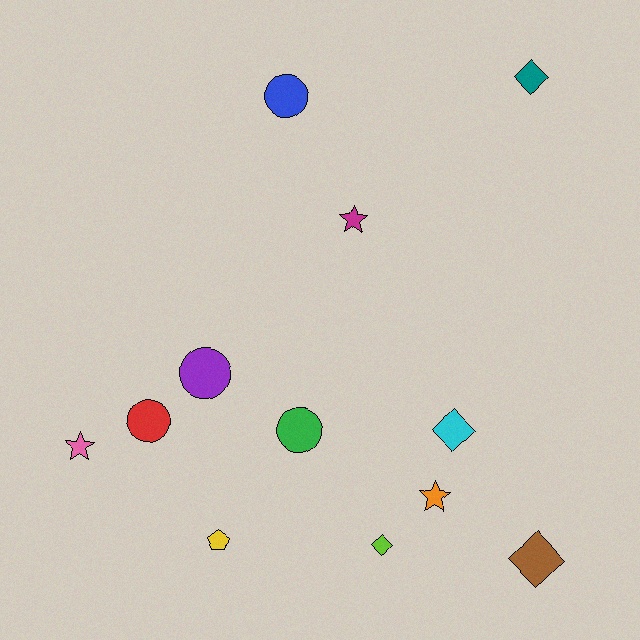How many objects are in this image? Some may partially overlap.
There are 12 objects.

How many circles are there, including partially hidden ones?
There are 4 circles.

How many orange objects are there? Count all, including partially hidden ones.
There is 1 orange object.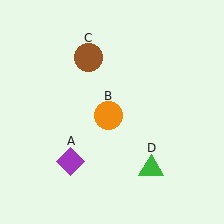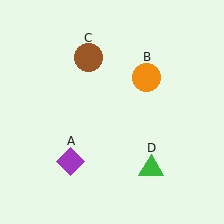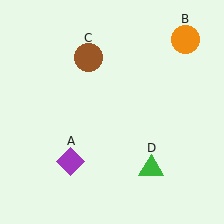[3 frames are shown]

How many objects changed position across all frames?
1 object changed position: orange circle (object B).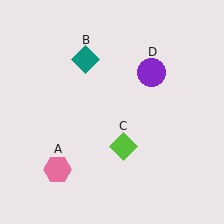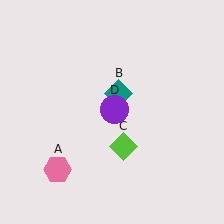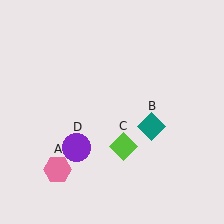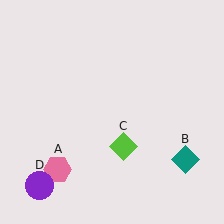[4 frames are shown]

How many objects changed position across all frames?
2 objects changed position: teal diamond (object B), purple circle (object D).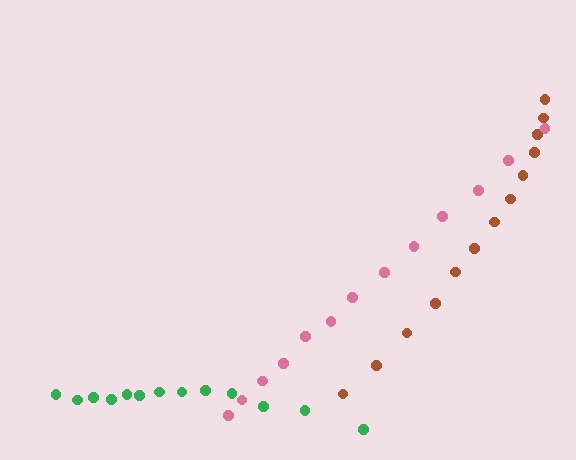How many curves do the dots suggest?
There are 3 distinct paths.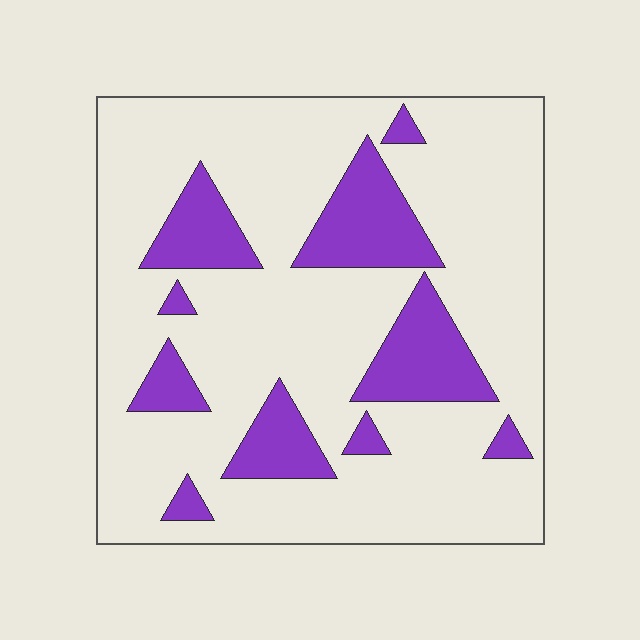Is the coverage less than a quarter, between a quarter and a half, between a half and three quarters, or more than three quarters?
Less than a quarter.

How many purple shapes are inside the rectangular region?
10.